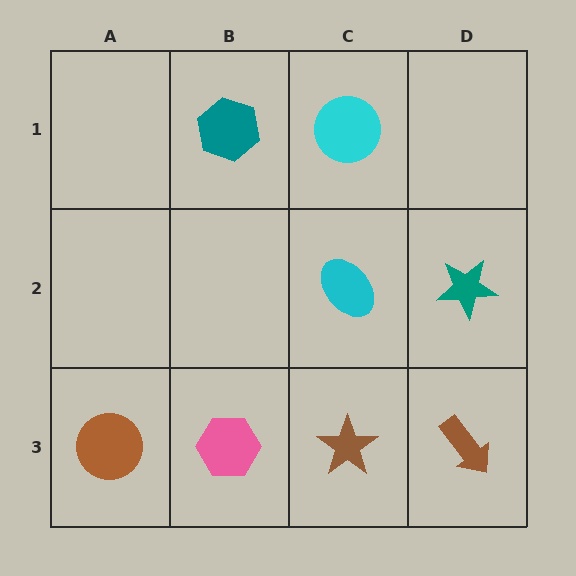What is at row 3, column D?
A brown arrow.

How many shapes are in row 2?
2 shapes.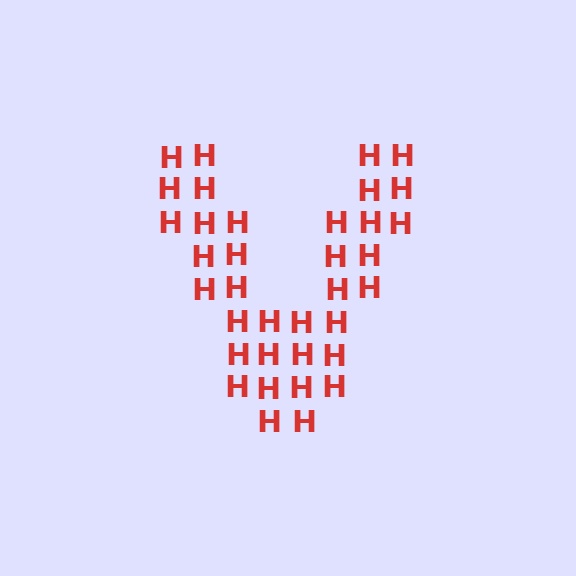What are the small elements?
The small elements are letter H's.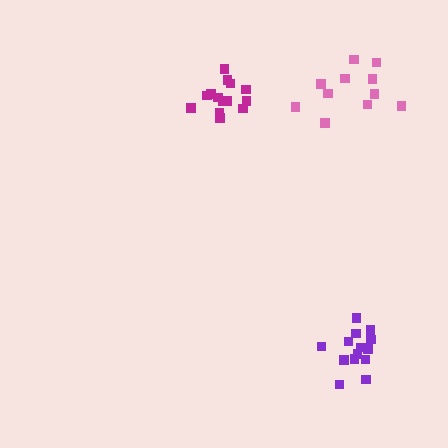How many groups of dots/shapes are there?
There are 3 groups.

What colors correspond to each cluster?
The clusters are colored: pink, purple, magenta.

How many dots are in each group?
Group 1: 11 dots, Group 2: 14 dots, Group 3: 14 dots (39 total).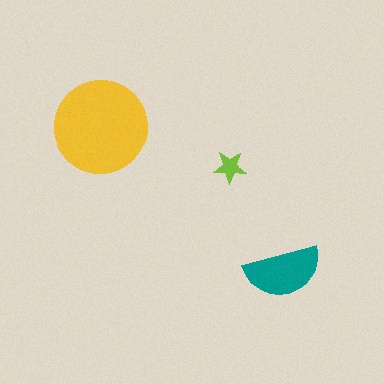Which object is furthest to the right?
The teal semicircle is rightmost.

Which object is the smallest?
The lime star.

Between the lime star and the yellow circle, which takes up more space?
The yellow circle.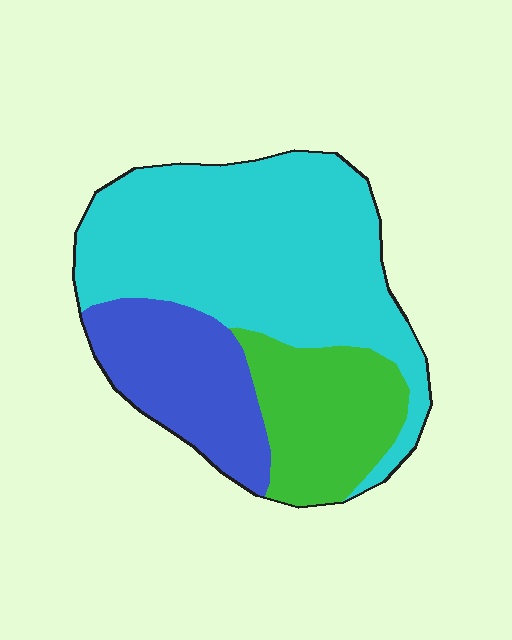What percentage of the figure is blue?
Blue takes up less than a quarter of the figure.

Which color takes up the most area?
Cyan, at roughly 55%.